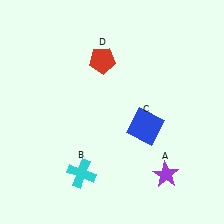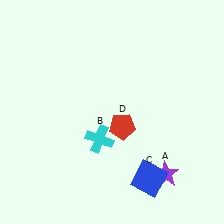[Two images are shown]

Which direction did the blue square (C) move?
The blue square (C) moved down.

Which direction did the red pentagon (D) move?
The red pentagon (D) moved down.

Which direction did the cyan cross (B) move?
The cyan cross (B) moved up.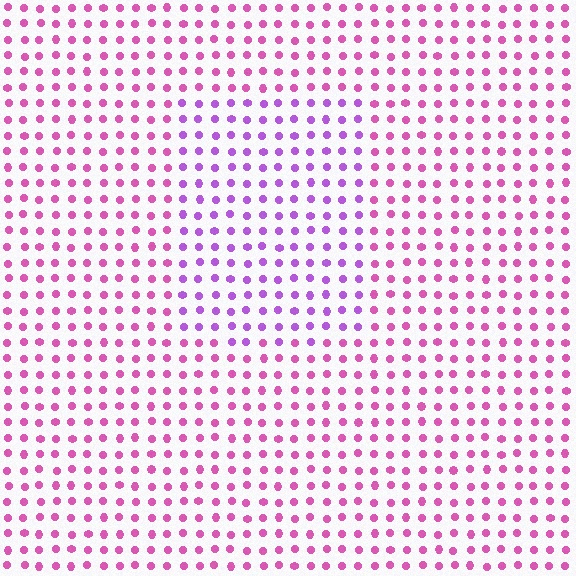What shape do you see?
I see a rectangle.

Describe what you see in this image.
The image is filled with small pink elements in a uniform arrangement. A rectangle-shaped region is visible where the elements are tinted to a slightly different hue, forming a subtle color boundary.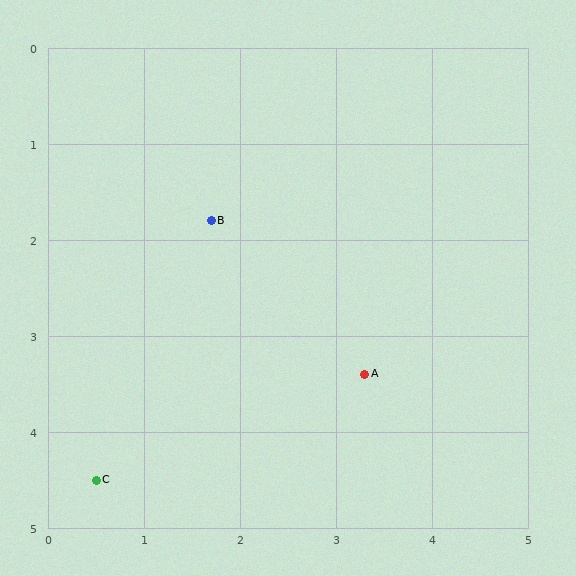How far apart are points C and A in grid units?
Points C and A are about 3.0 grid units apart.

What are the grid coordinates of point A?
Point A is at approximately (3.3, 3.4).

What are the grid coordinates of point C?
Point C is at approximately (0.5, 4.5).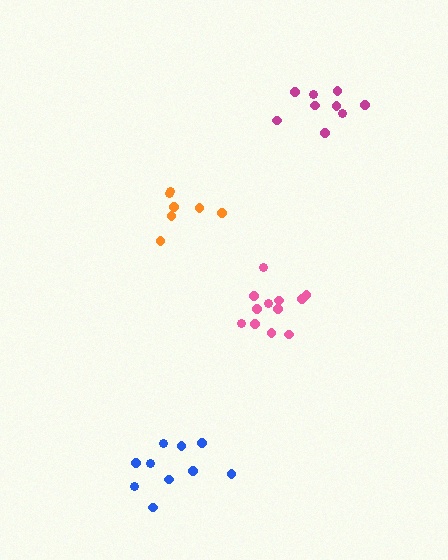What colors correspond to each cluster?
The clusters are colored: orange, blue, pink, magenta.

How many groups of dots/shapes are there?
There are 4 groups.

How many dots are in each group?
Group 1: 7 dots, Group 2: 10 dots, Group 3: 12 dots, Group 4: 9 dots (38 total).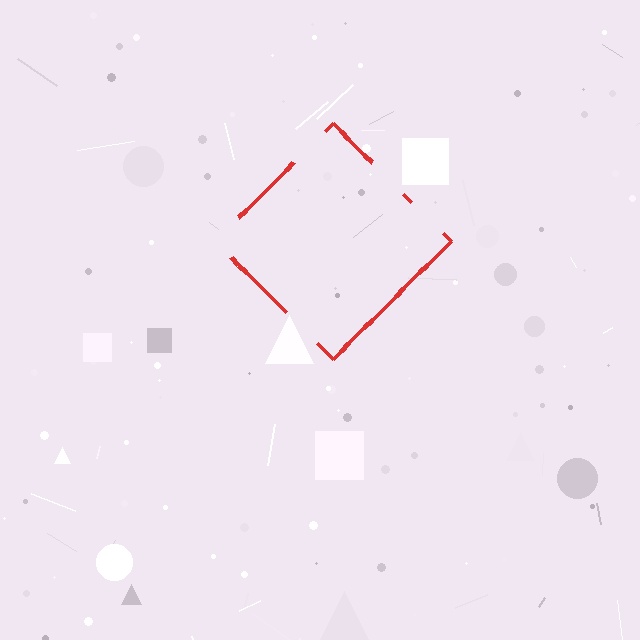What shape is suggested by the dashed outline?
The dashed outline suggests a diamond.